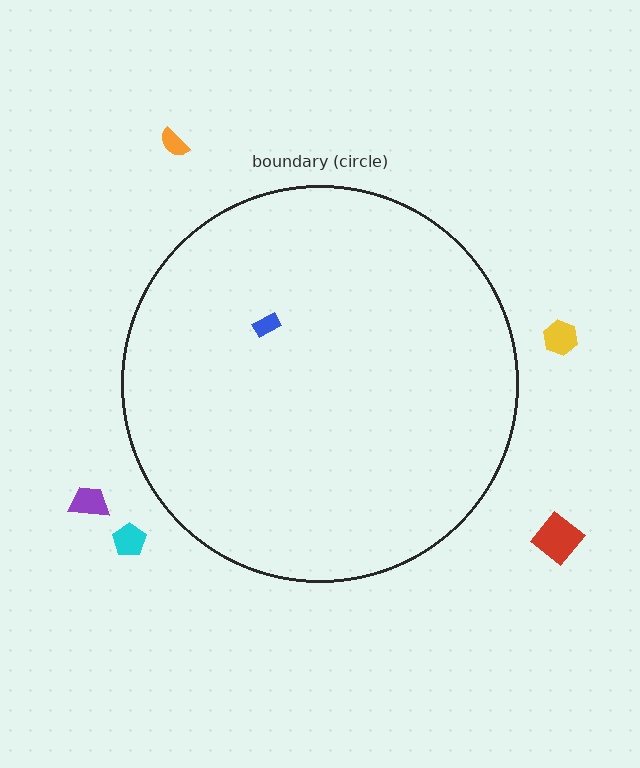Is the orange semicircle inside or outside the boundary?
Outside.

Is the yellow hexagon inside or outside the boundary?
Outside.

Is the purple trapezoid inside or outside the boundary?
Outside.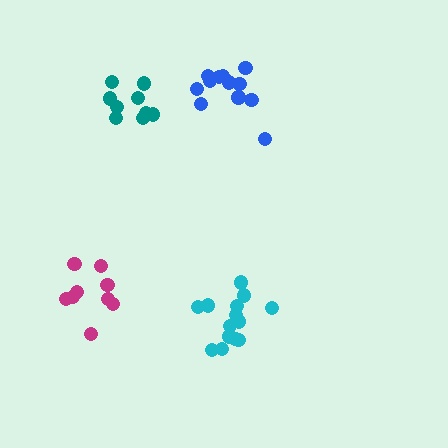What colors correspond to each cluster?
The clusters are colored: cyan, teal, blue, magenta.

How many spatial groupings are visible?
There are 4 spatial groupings.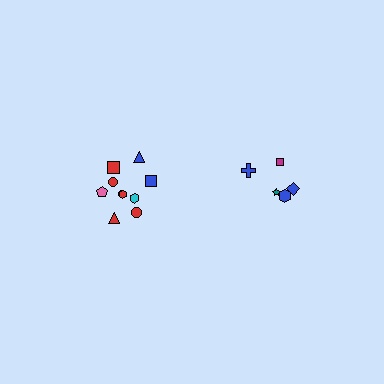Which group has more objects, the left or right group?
The left group.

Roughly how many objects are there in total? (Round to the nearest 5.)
Roughly 15 objects in total.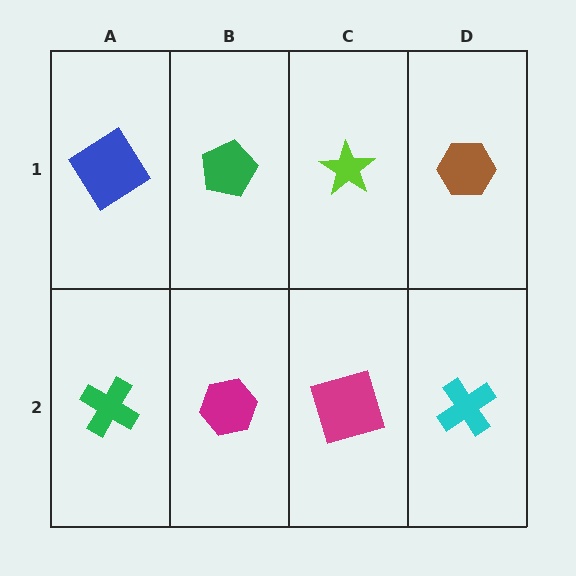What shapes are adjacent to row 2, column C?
A lime star (row 1, column C), a magenta hexagon (row 2, column B), a cyan cross (row 2, column D).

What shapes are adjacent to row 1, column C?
A magenta square (row 2, column C), a green pentagon (row 1, column B), a brown hexagon (row 1, column D).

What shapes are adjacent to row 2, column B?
A green pentagon (row 1, column B), a green cross (row 2, column A), a magenta square (row 2, column C).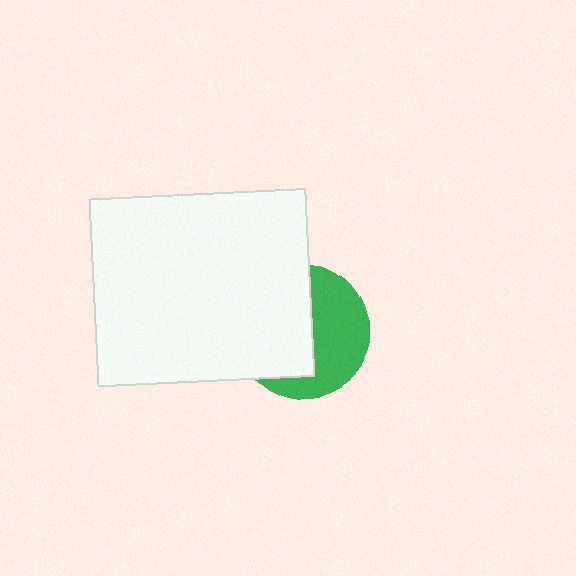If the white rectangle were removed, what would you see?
You would see the complete green circle.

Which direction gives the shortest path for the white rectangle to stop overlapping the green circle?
Moving left gives the shortest separation.